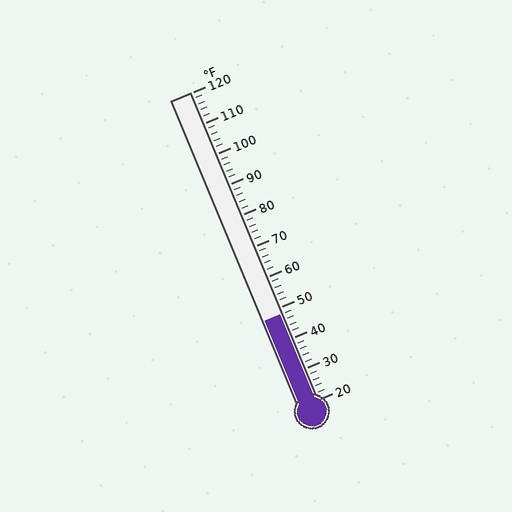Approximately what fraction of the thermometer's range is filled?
The thermometer is filled to approximately 30% of its range.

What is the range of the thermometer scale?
The thermometer scale ranges from 20°F to 120°F.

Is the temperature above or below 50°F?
The temperature is below 50°F.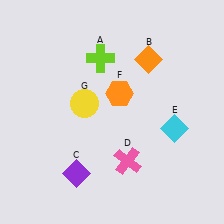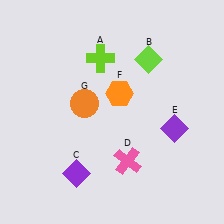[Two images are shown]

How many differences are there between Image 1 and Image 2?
There are 3 differences between the two images.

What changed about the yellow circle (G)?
In Image 1, G is yellow. In Image 2, it changed to orange.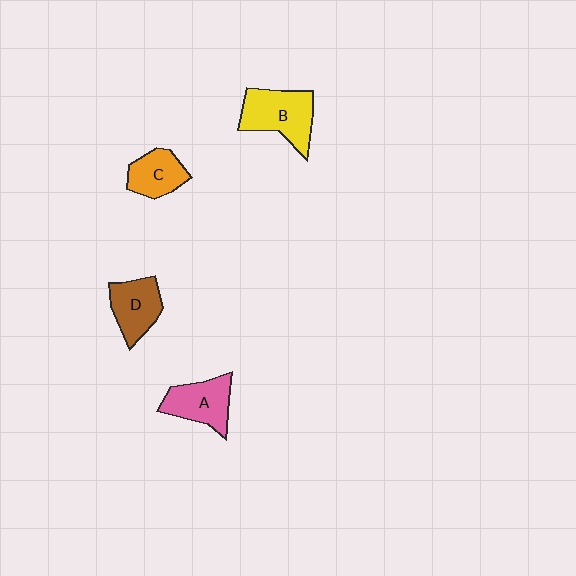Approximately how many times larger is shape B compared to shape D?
Approximately 1.3 times.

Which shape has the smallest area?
Shape C (orange).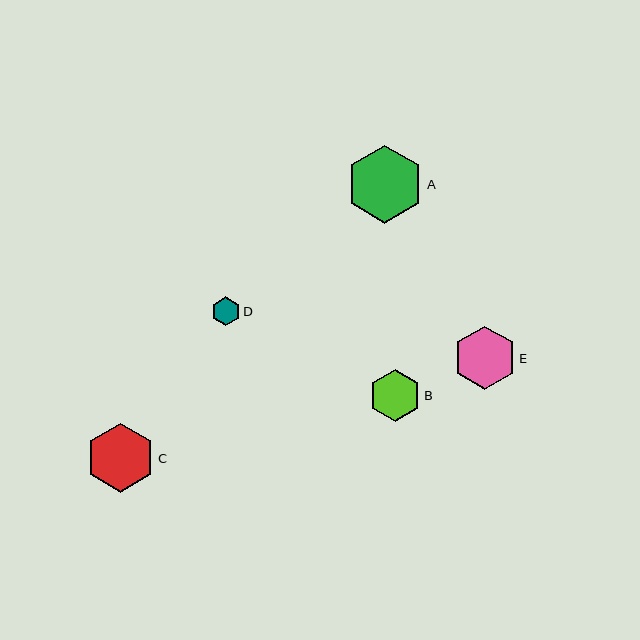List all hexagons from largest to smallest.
From largest to smallest: A, C, E, B, D.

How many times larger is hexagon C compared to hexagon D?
Hexagon C is approximately 2.4 times the size of hexagon D.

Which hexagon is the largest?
Hexagon A is the largest with a size of approximately 78 pixels.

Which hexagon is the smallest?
Hexagon D is the smallest with a size of approximately 29 pixels.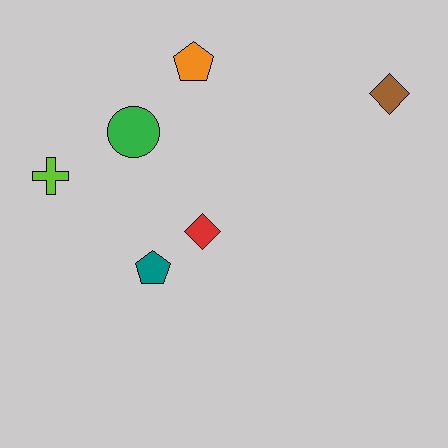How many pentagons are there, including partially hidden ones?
There are 2 pentagons.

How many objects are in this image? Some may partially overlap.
There are 6 objects.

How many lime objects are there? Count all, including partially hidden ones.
There is 1 lime object.